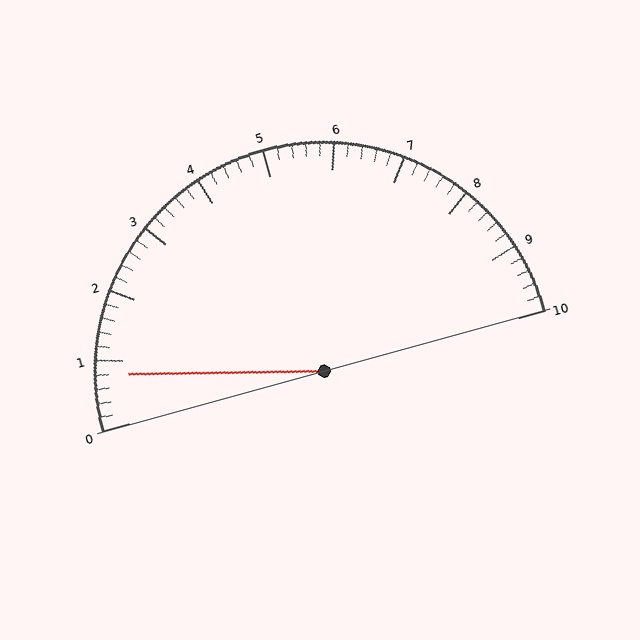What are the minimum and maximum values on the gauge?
The gauge ranges from 0 to 10.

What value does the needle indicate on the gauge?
The needle indicates approximately 0.8.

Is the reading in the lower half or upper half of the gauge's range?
The reading is in the lower half of the range (0 to 10).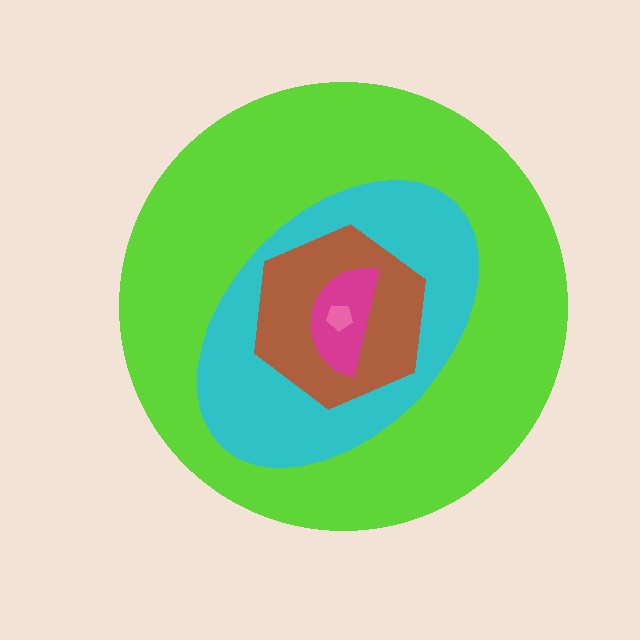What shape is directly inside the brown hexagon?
The magenta semicircle.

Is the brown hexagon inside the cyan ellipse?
Yes.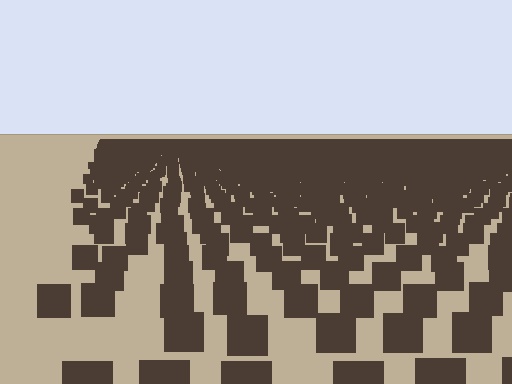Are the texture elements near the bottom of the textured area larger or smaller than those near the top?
Larger. Near the bottom, elements are closer to the viewer and appear at a bigger on-screen size.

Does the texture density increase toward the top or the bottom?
Density increases toward the top.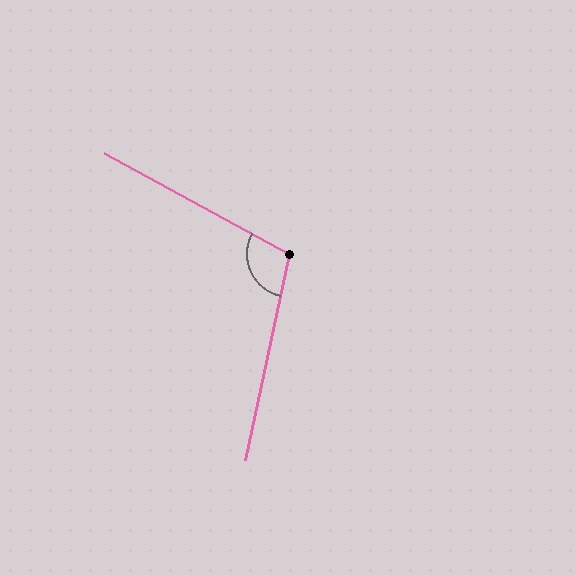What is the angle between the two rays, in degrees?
Approximately 106 degrees.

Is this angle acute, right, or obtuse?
It is obtuse.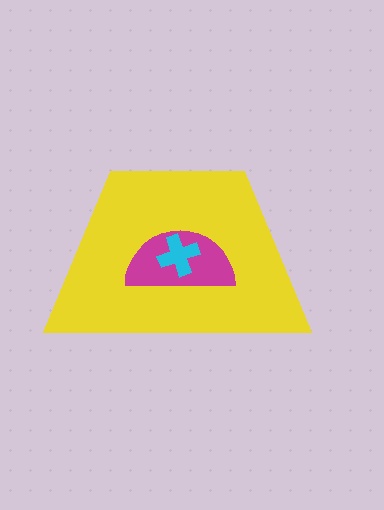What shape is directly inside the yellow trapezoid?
The magenta semicircle.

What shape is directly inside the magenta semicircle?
The cyan cross.